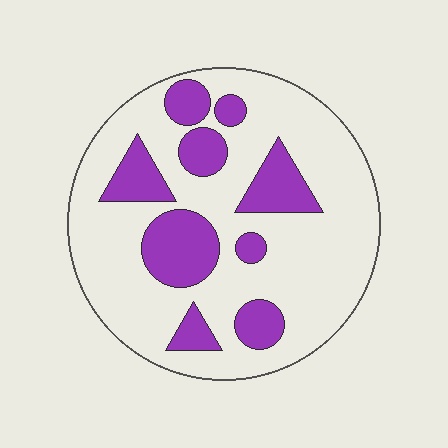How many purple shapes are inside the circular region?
9.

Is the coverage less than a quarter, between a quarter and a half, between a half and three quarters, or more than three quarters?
Between a quarter and a half.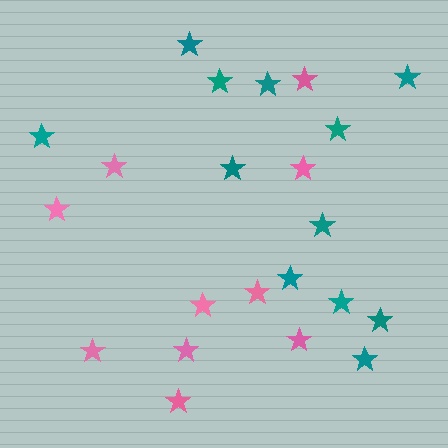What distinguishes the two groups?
There are 2 groups: one group of teal stars (12) and one group of pink stars (10).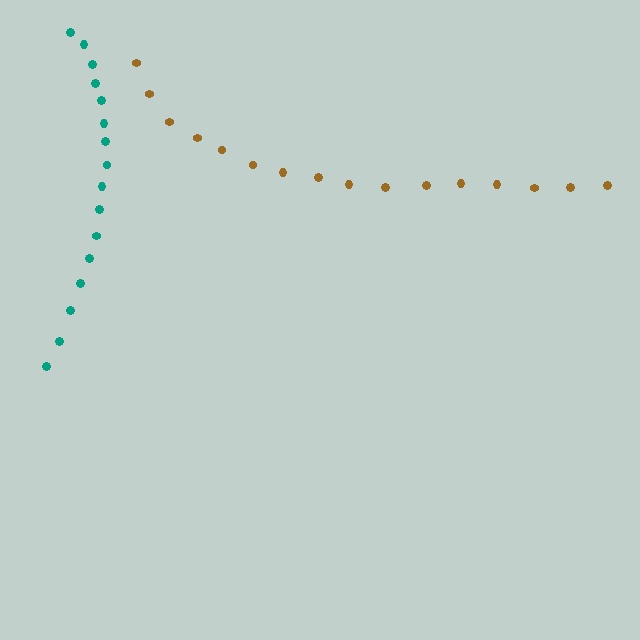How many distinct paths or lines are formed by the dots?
There are 2 distinct paths.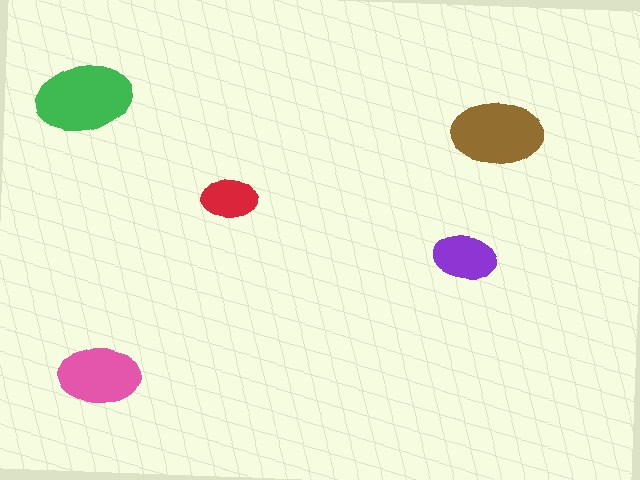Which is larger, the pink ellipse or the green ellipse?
The green one.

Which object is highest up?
The green ellipse is topmost.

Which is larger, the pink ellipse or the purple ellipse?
The pink one.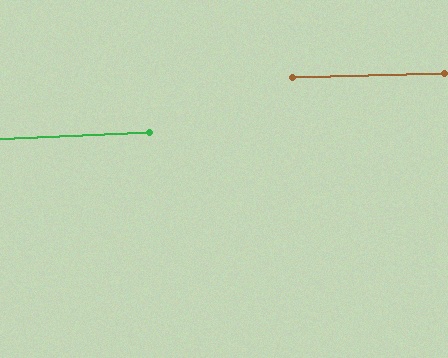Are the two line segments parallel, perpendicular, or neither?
Parallel — their directions differ by only 1.0°.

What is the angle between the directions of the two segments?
Approximately 1 degree.